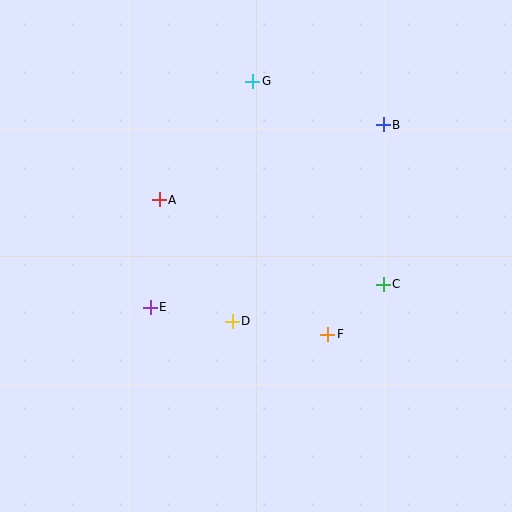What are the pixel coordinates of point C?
Point C is at (383, 284).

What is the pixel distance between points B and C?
The distance between B and C is 160 pixels.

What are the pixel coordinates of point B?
Point B is at (383, 125).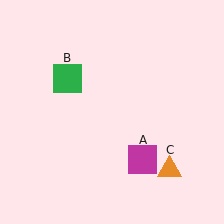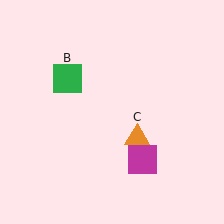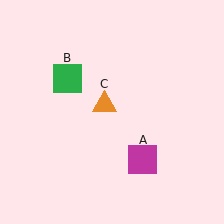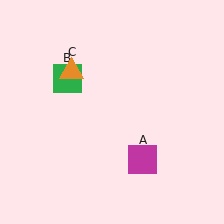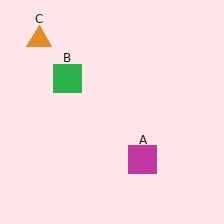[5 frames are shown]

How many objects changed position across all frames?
1 object changed position: orange triangle (object C).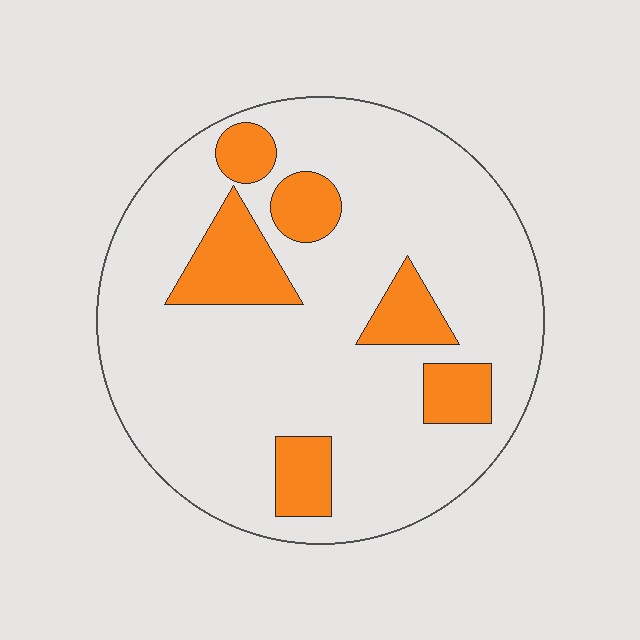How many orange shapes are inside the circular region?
6.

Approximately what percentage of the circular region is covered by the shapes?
Approximately 20%.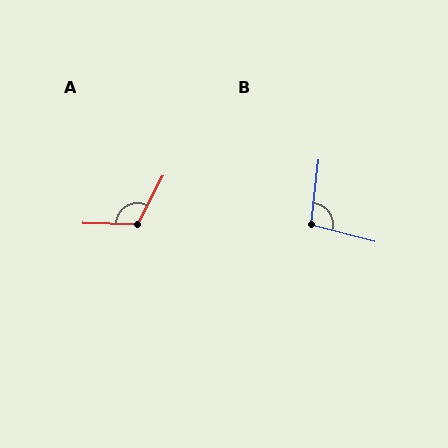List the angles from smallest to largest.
B (98°), A (116°).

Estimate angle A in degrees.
Approximately 116 degrees.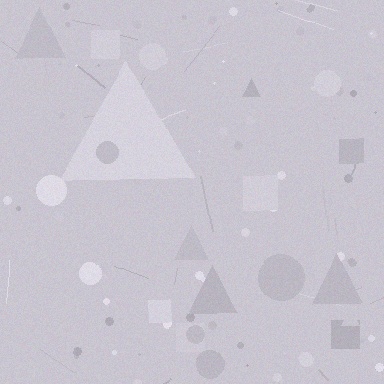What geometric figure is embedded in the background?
A triangle is embedded in the background.